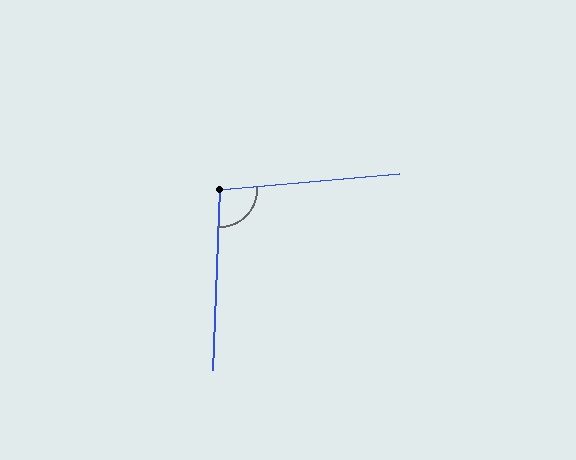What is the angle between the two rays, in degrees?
Approximately 97 degrees.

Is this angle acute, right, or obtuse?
It is obtuse.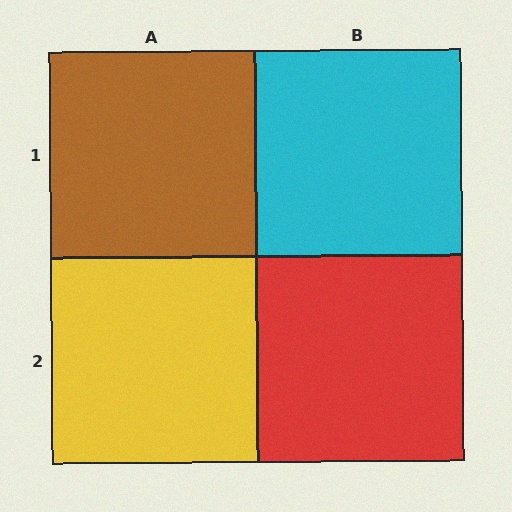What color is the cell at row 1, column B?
Cyan.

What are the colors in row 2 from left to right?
Yellow, red.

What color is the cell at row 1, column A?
Brown.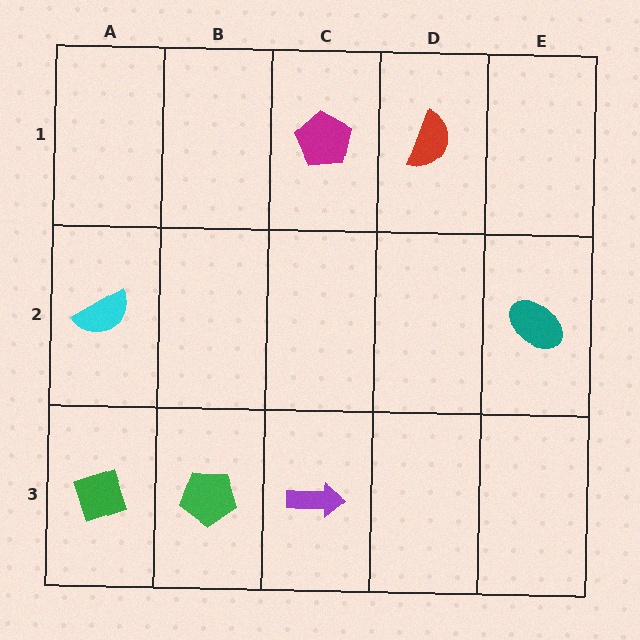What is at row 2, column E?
A teal ellipse.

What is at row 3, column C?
A purple arrow.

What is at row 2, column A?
A cyan semicircle.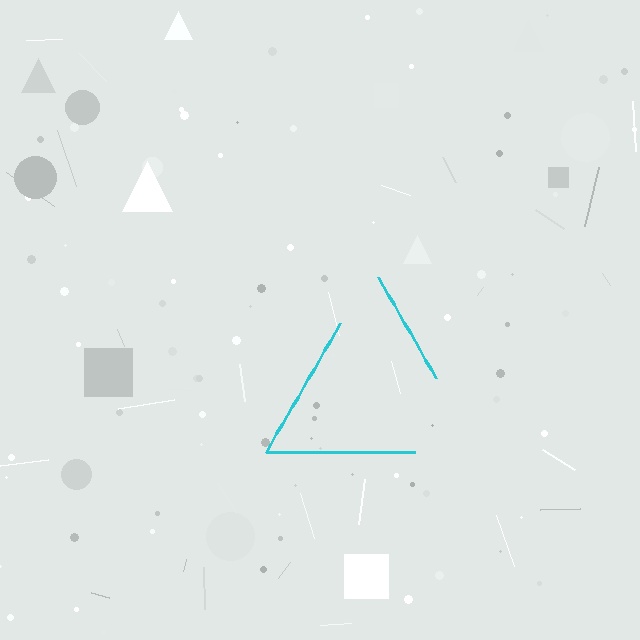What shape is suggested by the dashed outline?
The dashed outline suggests a triangle.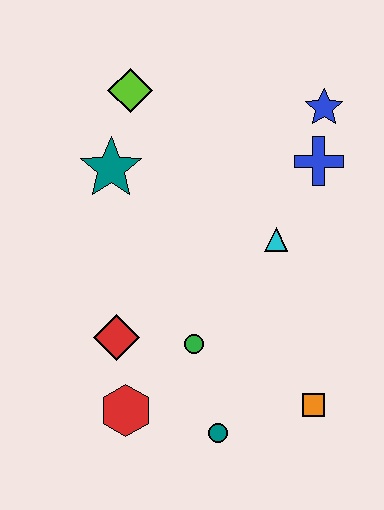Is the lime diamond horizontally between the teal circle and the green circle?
No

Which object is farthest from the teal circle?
The lime diamond is farthest from the teal circle.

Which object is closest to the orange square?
The teal circle is closest to the orange square.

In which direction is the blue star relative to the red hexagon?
The blue star is above the red hexagon.